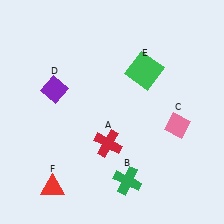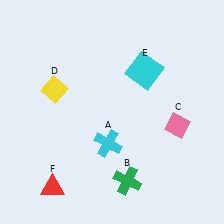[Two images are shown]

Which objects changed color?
A changed from red to cyan. D changed from purple to yellow. E changed from green to cyan.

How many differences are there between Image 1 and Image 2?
There are 3 differences between the two images.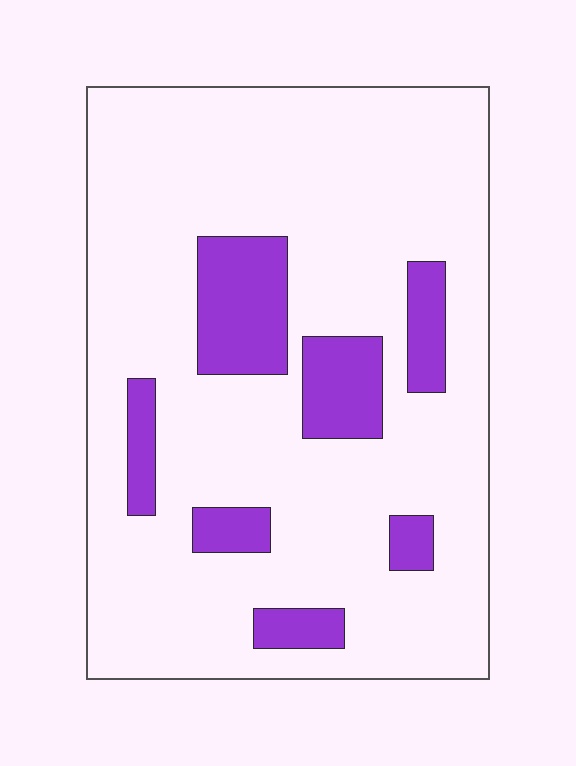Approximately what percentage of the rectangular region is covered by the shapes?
Approximately 15%.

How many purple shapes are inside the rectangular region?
7.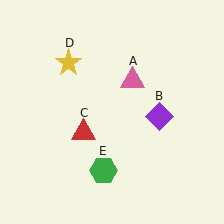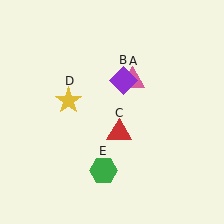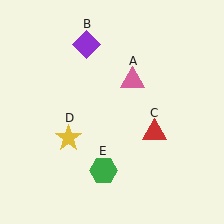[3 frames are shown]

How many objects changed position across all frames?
3 objects changed position: purple diamond (object B), red triangle (object C), yellow star (object D).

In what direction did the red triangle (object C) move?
The red triangle (object C) moved right.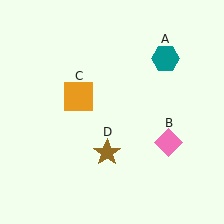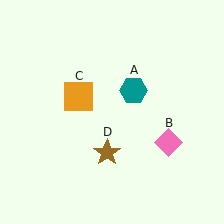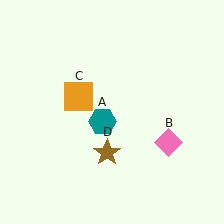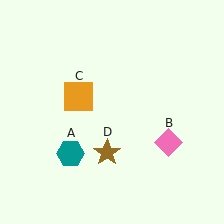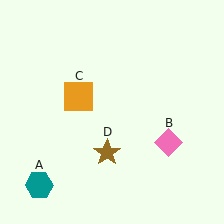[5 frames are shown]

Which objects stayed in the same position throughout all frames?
Pink diamond (object B) and orange square (object C) and brown star (object D) remained stationary.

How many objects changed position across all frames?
1 object changed position: teal hexagon (object A).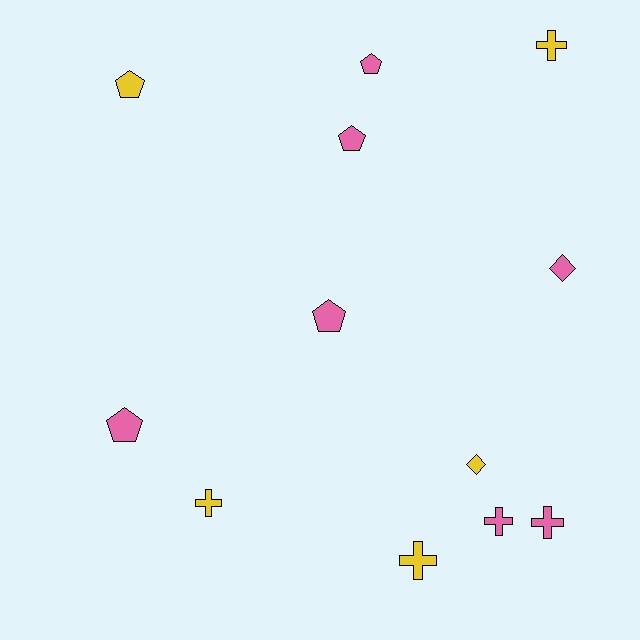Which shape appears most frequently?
Pentagon, with 5 objects.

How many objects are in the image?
There are 12 objects.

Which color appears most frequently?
Pink, with 7 objects.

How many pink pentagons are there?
There are 4 pink pentagons.